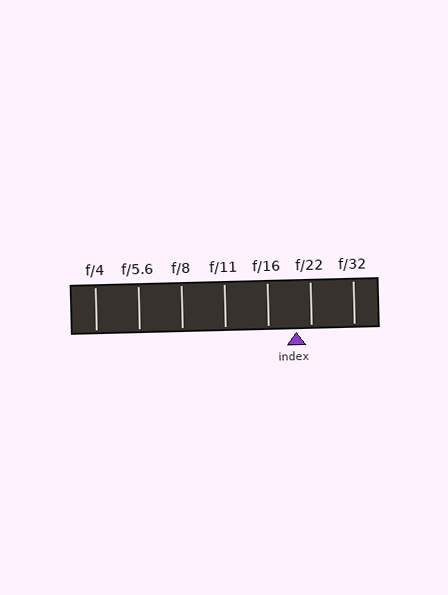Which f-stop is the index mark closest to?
The index mark is closest to f/22.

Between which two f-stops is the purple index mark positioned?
The index mark is between f/16 and f/22.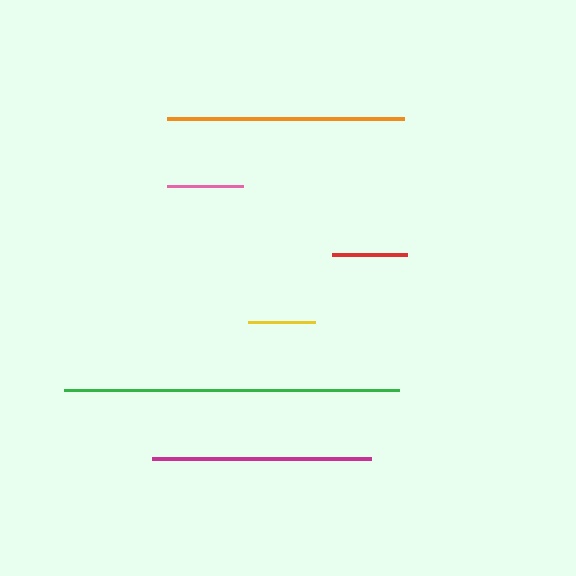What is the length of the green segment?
The green segment is approximately 335 pixels long.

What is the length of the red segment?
The red segment is approximately 75 pixels long.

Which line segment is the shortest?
The yellow line is the shortest at approximately 67 pixels.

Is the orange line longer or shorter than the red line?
The orange line is longer than the red line.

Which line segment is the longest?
The green line is the longest at approximately 335 pixels.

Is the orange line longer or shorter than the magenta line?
The orange line is longer than the magenta line.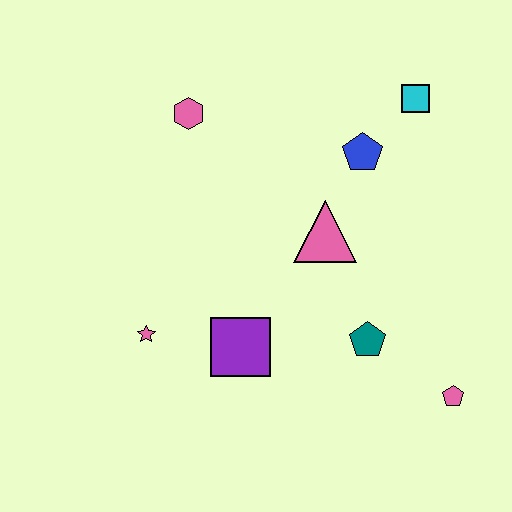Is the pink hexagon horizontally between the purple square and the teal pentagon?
No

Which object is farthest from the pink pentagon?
The pink hexagon is farthest from the pink pentagon.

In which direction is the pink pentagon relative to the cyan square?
The pink pentagon is below the cyan square.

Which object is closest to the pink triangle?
The blue pentagon is closest to the pink triangle.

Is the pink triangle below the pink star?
No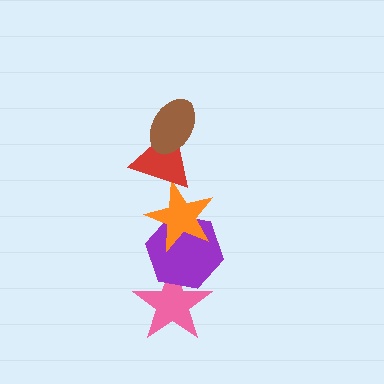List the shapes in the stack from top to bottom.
From top to bottom: the brown ellipse, the red triangle, the orange star, the purple hexagon, the pink star.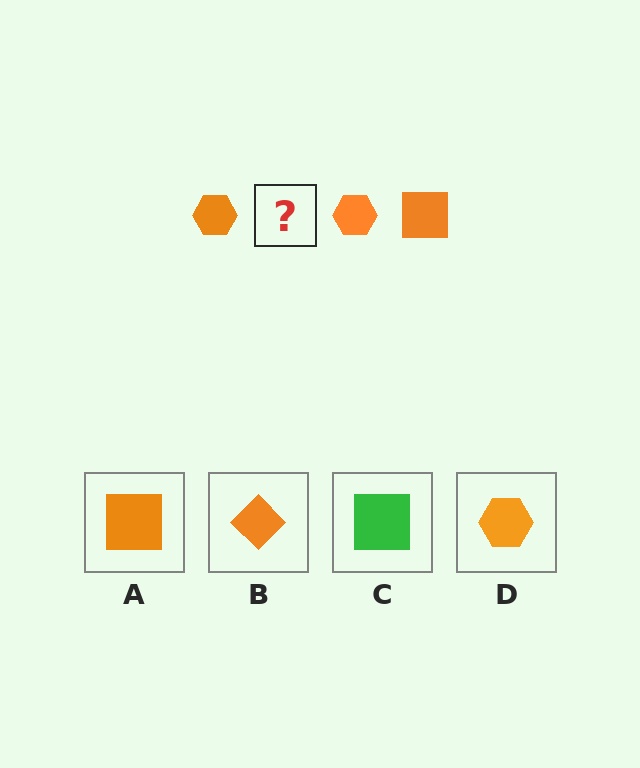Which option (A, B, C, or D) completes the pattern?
A.